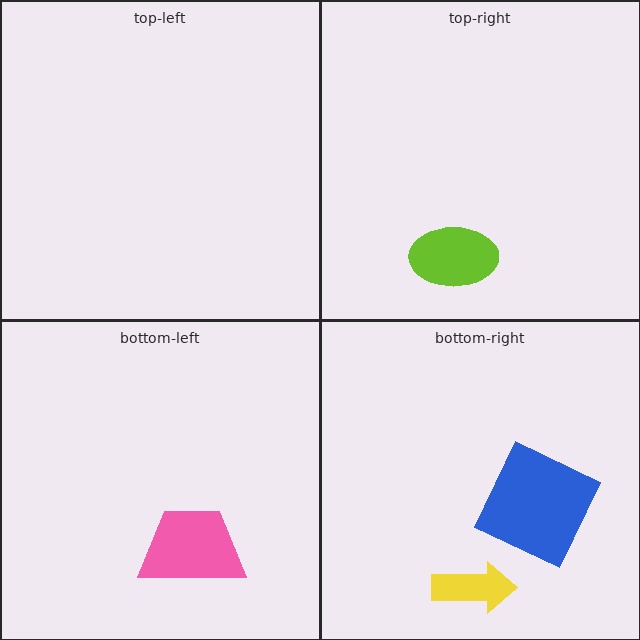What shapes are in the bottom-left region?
The pink trapezoid.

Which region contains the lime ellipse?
The top-right region.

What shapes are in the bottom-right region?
The blue square, the yellow arrow.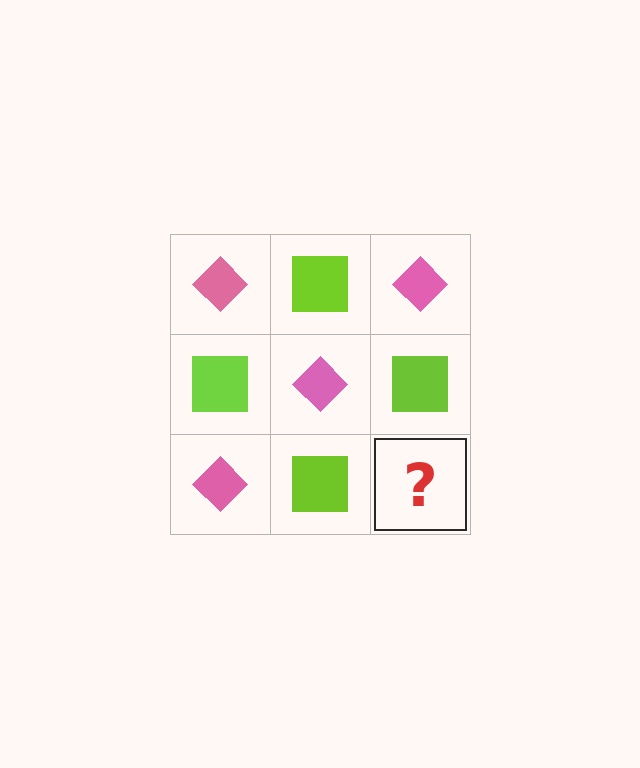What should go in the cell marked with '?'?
The missing cell should contain a pink diamond.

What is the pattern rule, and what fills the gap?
The rule is that it alternates pink diamond and lime square in a checkerboard pattern. The gap should be filled with a pink diamond.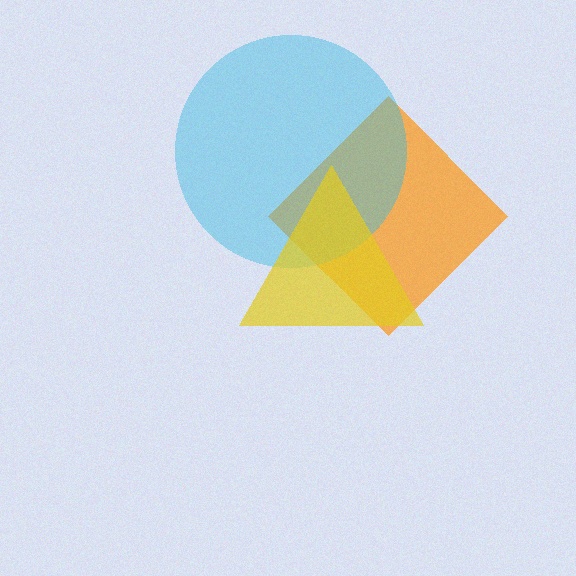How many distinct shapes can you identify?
There are 3 distinct shapes: an orange diamond, a cyan circle, a yellow triangle.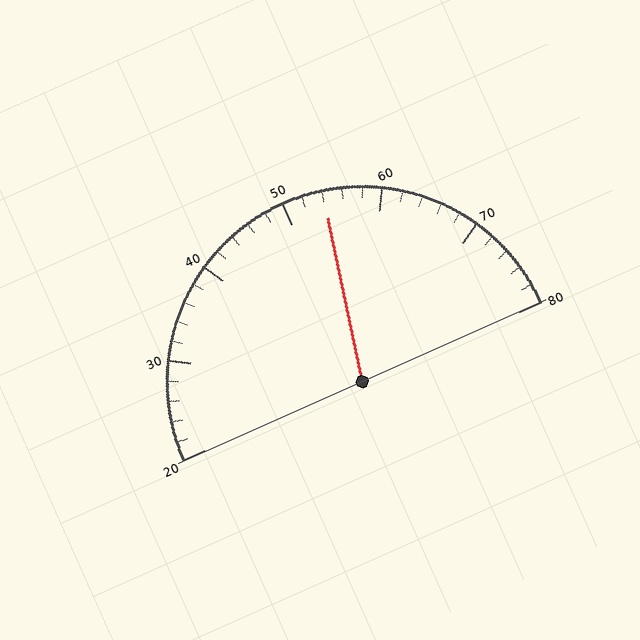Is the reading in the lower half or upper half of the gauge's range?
The reading is in the upper half of the range (20 to 80).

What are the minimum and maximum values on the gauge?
The gauge ranges from 20 to 80.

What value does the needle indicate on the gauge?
The needle indicates approximately 54.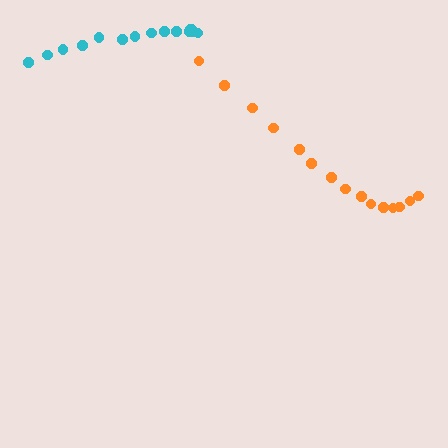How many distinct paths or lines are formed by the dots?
There are 2 distinct paths.